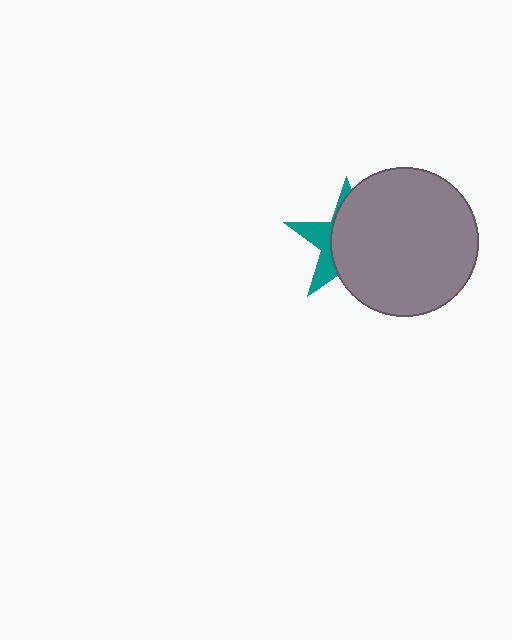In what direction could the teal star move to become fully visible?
The teal star could move left. That would shift it out from behind the gray circle entirely.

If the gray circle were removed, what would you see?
You would see the complete teal star.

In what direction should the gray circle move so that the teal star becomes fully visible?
The gray circle should move right. That is the shortest direction to clear the overlap and leave the teal star fully visible.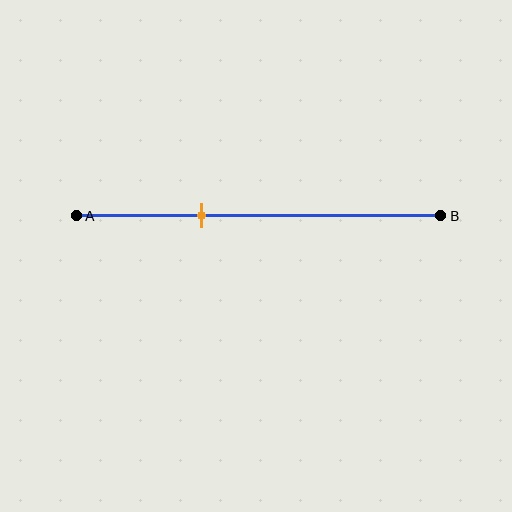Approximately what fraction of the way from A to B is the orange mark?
The orange mark is approximately 35% of the way from A to B.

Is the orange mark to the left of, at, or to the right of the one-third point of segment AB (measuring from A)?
The orange mark is approximately at the one-third point of segment AB.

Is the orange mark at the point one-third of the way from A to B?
Yes, the mark is approximately at the one-third point.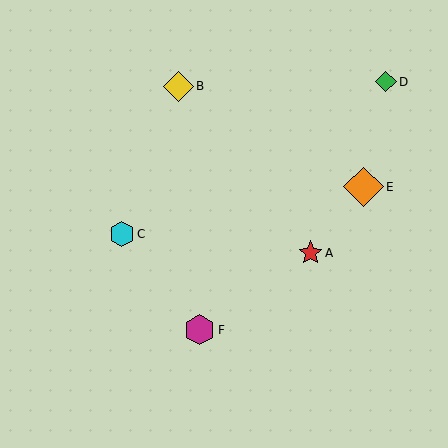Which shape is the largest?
The orange diamond (labeled E) is the largest.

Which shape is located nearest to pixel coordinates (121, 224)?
The cyan hexagon (labeled C) at (122, 234) is nearest to that location.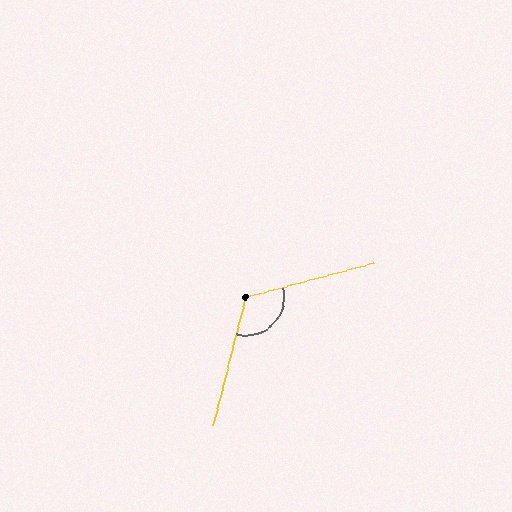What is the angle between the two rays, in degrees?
Approximately 120 degrees.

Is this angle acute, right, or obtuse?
It is obtuse.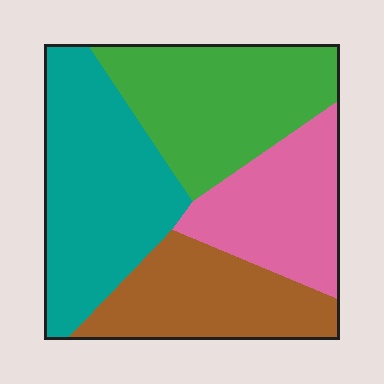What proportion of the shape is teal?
Teal takes up between a sixth and a third of the shape.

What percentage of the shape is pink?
Pink takes up about one fifth (1/5) of the shape.